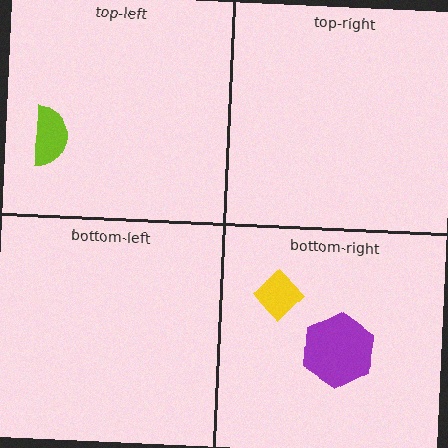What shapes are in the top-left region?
The lime semicircle.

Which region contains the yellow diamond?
The bottom-right region.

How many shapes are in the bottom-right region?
2.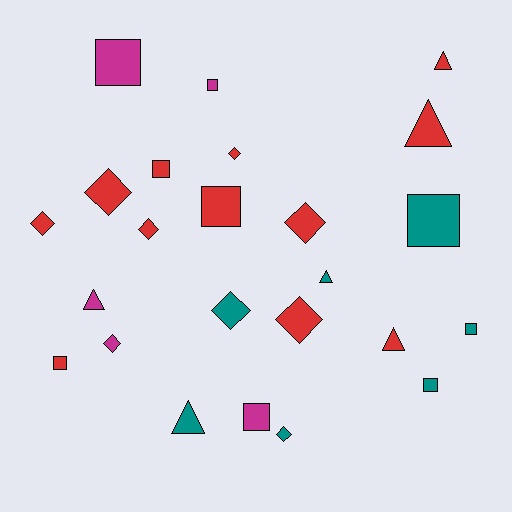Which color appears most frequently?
Red, with 12 objects.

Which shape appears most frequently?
Square, with 9 objects.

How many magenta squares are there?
There are 3 magenta squares.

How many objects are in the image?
There are 24 objects.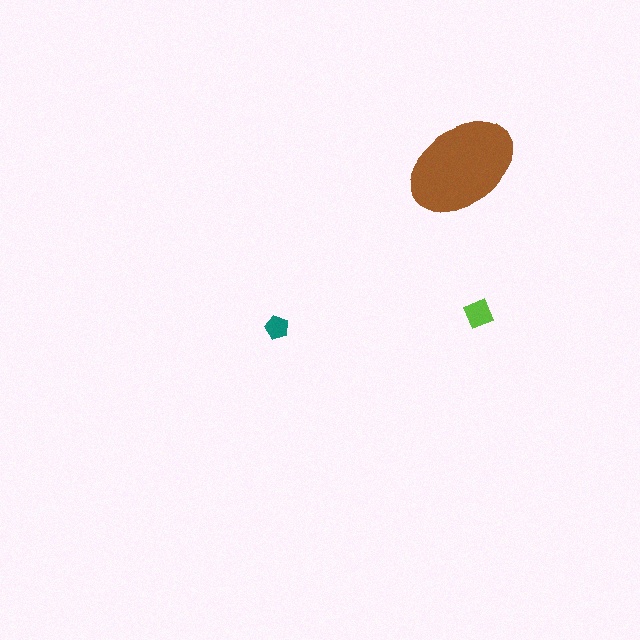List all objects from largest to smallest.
The brown ellipse, the lime diamond, the teal pentagon.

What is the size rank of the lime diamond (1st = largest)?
2nd.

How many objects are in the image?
There are 3 objects in the image.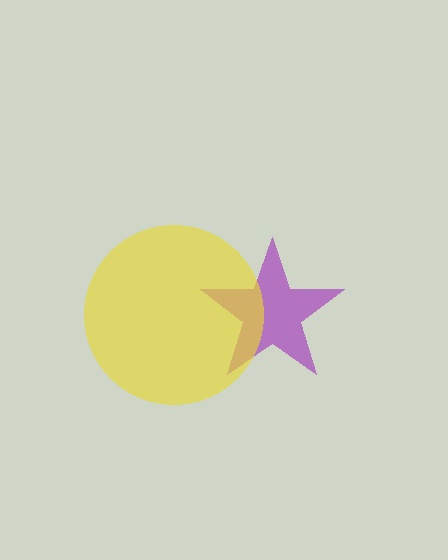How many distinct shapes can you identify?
There are 2 distinct shapes: a purple star, a yellow circle.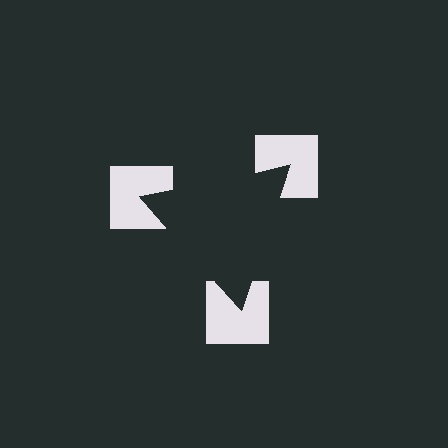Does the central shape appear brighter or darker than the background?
It typically appears slightly darker than the background, even though no actual brightness change is drawn.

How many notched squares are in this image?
There are 3 — one at each vertex of the illusory triangle.